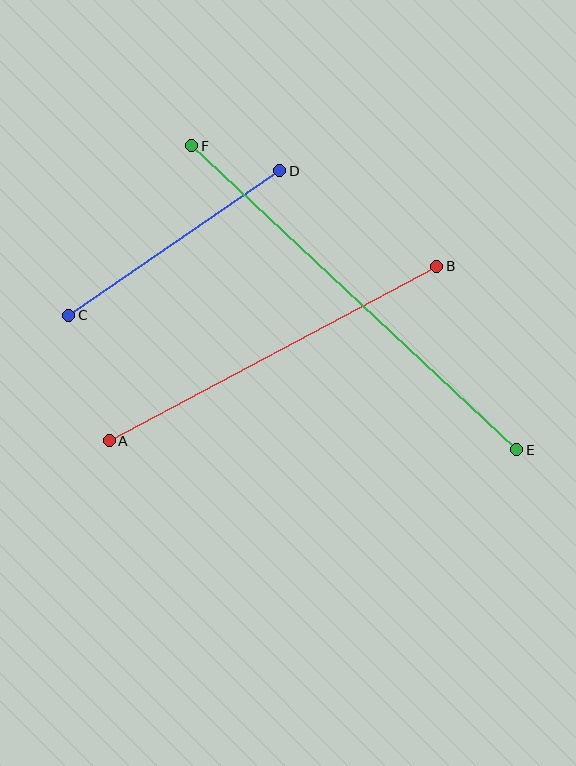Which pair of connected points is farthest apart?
Points E and F are farthest apart.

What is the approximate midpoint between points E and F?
The midpoint is at approximately (354, 298) pixels.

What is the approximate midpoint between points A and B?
The midpoint is at approximately (273, 354) pixels.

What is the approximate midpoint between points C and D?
The midpoint is at approximately (174, 243) pixels.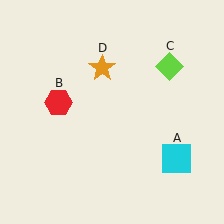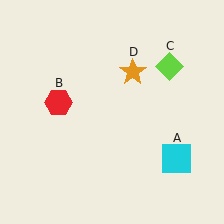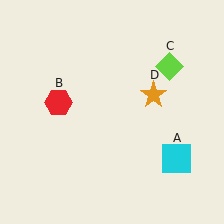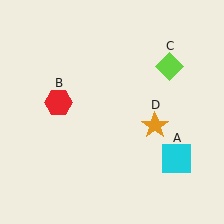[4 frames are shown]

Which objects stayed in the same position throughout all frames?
Cyan square (object A) and red hexagon (object B) and lime diamond (object C) remained stationary.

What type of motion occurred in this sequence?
The orange star (object D) rotated clockwise around the center of the scene.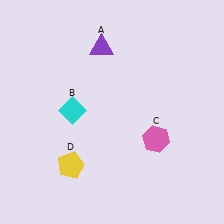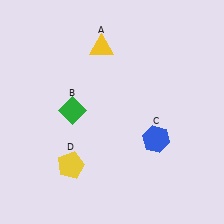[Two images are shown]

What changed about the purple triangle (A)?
In Image 1, A is purple. In Image 2, it changed to yellow.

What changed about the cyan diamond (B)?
In Image 1, B is cyan. In Image 2, it changed to green.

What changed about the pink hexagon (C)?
In Image 1, C is pink. In Image 2, it changed to blue.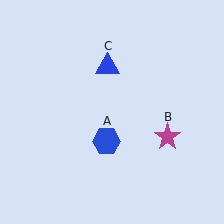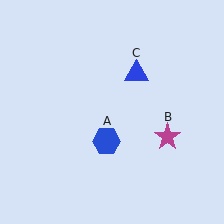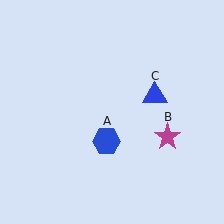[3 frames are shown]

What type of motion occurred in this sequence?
The blue triangle (object C) rotated clockwise around the center of the scene.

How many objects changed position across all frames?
1 object changed position: blue triangle (object C).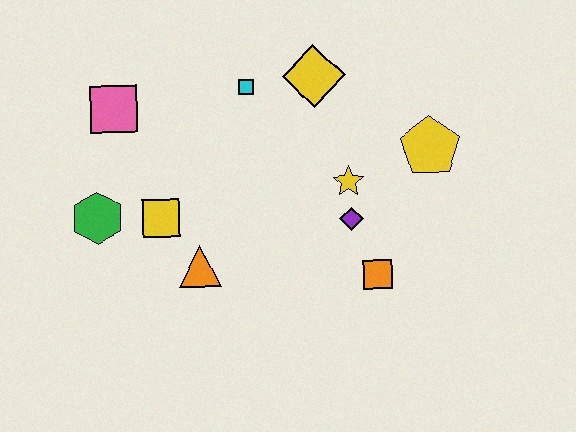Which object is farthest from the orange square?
The pink square is farthest from the orange square.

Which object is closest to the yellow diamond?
The cyan square is closest to the yellow diamond.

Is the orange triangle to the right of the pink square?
Yes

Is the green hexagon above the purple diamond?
Yes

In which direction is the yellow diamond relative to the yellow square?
The yellow diamond is to the right of the yellow square.